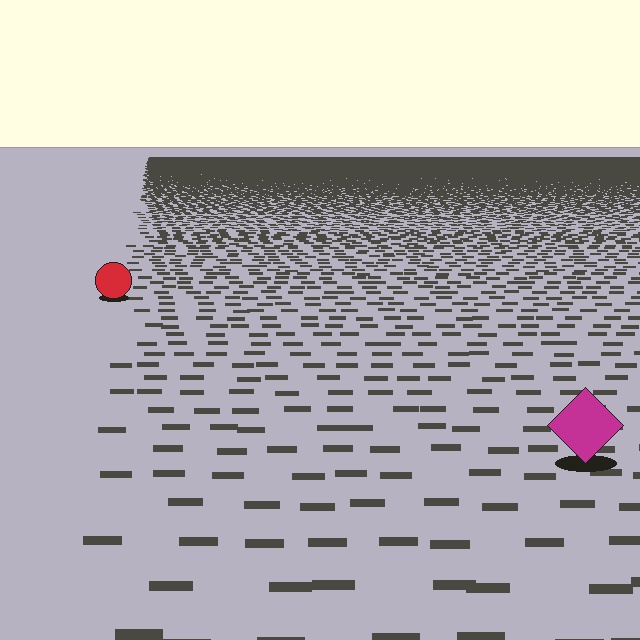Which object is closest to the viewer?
The magenta diamond is closest. The texture marks near it are larger and more spread out.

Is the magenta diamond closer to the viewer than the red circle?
Yes. The magenta diamond is closer — you can tell from the texture gradient: the ground texture is coarser near it.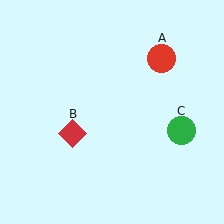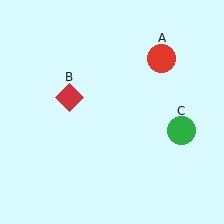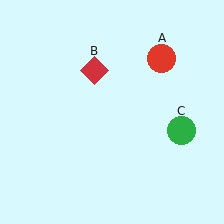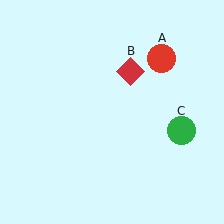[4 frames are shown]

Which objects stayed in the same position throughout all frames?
Red circle (object A) and green circle (object C) remained stationary.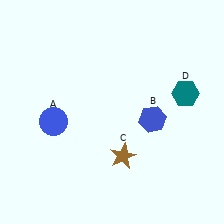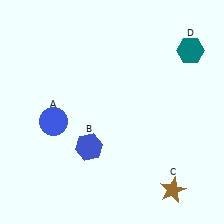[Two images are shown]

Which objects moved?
The objects that moved are: the blue hexagon (B), the brown star (C), the teal hexagon (D).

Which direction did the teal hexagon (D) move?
The teal hexagon (D) moved up.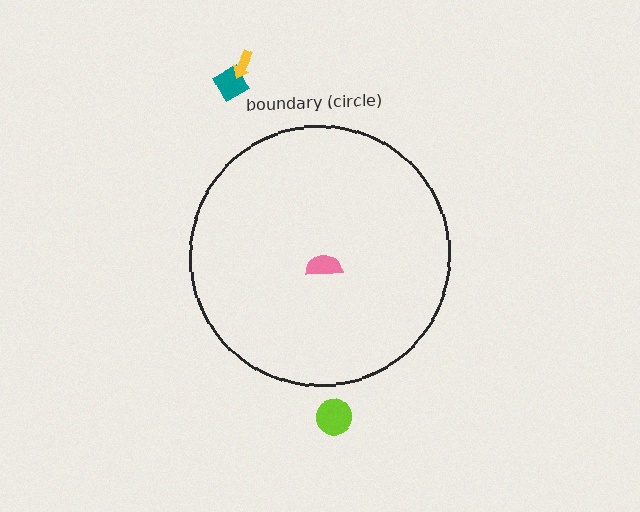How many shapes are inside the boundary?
1 inside, 3 outside.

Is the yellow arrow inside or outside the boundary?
Outside.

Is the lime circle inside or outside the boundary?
Outside.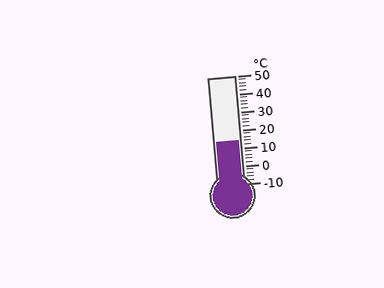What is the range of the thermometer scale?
The thermometer scale ranges from -10°C to 50°C.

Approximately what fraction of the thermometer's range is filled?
The thermometer is filled to approximately 40% of its range.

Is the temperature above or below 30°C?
The temperature is below 30°C.